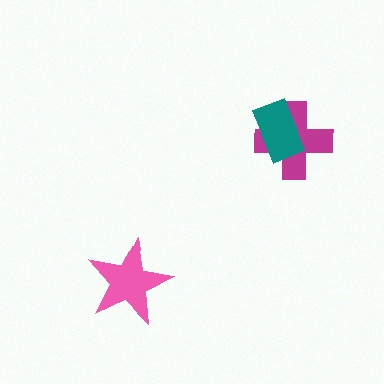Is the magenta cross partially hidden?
Yes, it is partially covered by another shape.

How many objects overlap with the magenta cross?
1 object overlaps with the magenta cross.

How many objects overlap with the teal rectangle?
1 object overlaps with the teal rectangle.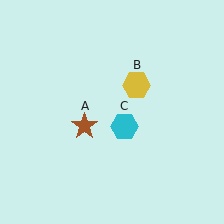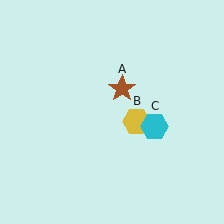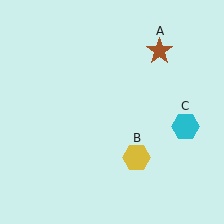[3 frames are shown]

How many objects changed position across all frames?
3 objects changed position: brown star (object A), yellow hexagon (object B), cyan hexagon (object C).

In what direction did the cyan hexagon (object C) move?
The cyan hexagon (object C) moved right.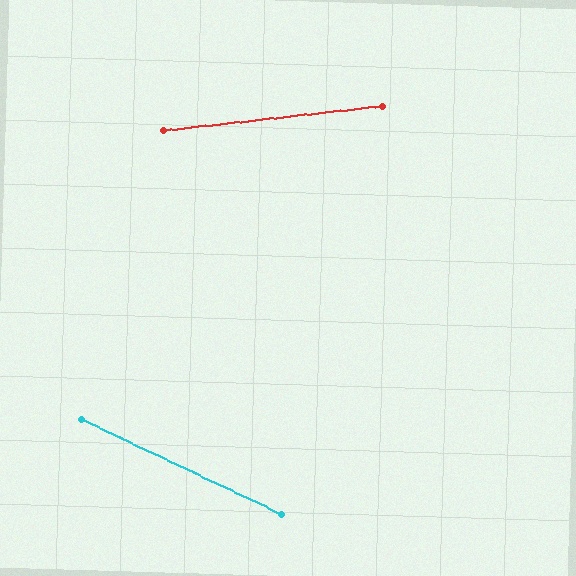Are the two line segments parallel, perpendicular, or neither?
Neither parallel nor perpendicular — they differ by about 32°.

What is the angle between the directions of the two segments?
Approximately 32 degrees.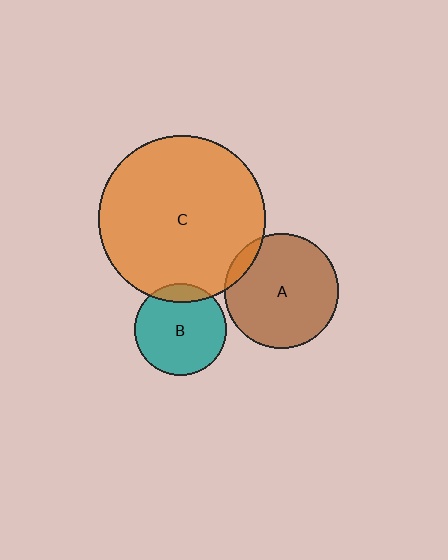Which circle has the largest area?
Circle C (orange).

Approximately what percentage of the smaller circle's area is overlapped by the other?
Approximately 10%.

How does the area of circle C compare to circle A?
Approximately 2.1 times.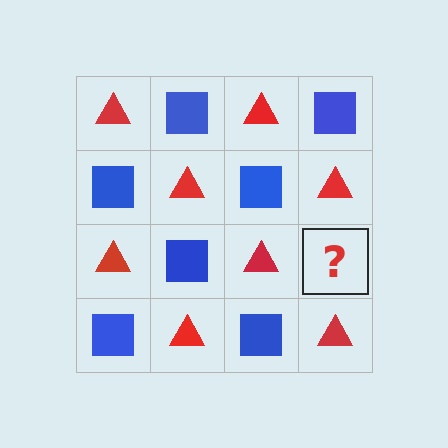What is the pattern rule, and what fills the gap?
The rule is that it alternates red triangle and blue square in a checkerboard pattern. The gap should be filled with a blue square.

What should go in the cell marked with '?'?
The missing cell should contain a blue square.